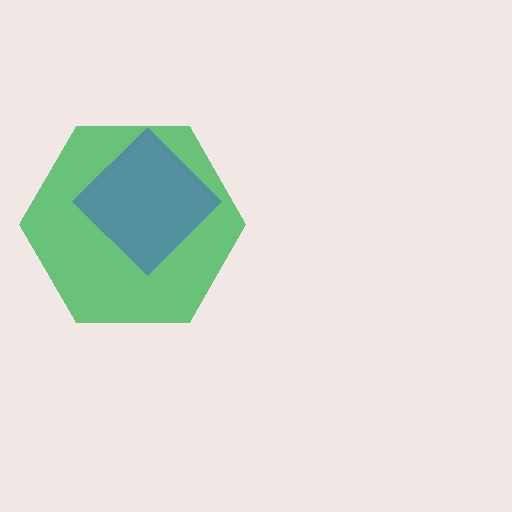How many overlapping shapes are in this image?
There are 2 overlapping shapes in the image.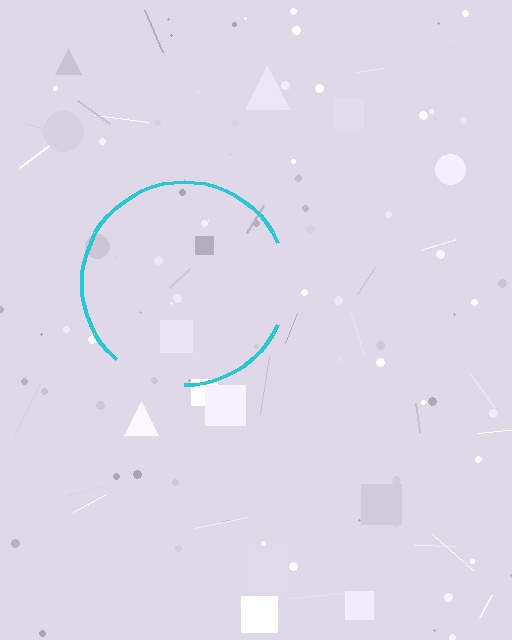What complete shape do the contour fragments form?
The contour fragments form a circle.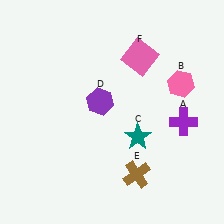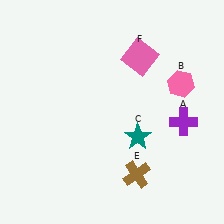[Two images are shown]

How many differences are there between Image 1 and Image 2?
There is 1 difference between the two images.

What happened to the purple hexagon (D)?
The purple hexagon (D) was removed in Image 2. It was in the top-left area of Image 1.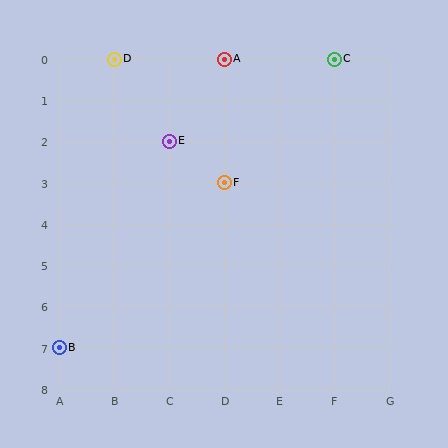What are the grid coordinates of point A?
Point A is at grid coordinates (D, 0).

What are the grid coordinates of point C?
Point C is at grid coordinates (F, 0).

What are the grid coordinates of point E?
Point E is at grid coordinates (C, 2).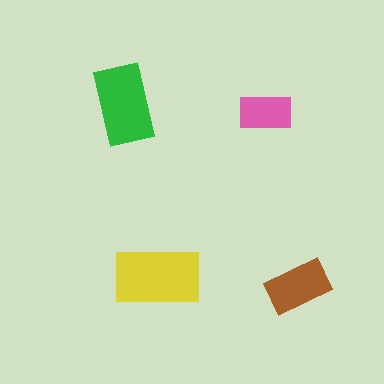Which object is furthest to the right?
The brown rectangle is rightmost.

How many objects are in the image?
There are 4 objects in the image.